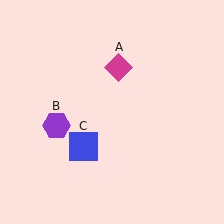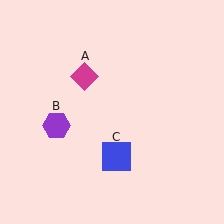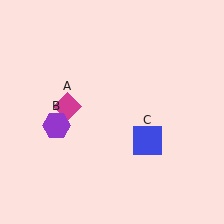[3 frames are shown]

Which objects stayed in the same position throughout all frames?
Purple hexagon (object B) remained stationary.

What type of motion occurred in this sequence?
The magenta diamond (object A), blue square (object C) rotated counterclockwise around the center of the scene.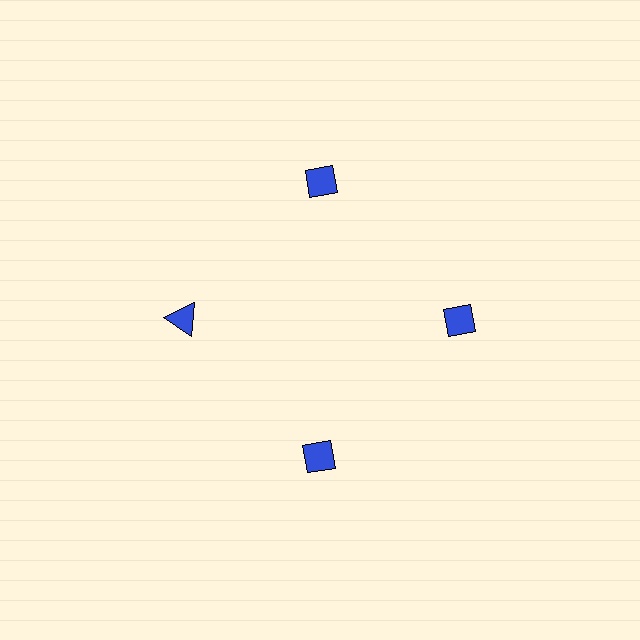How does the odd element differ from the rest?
It has a different shape: triangle instead of diamond.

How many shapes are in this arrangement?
There are 4 shapes arranged in a ring pattern.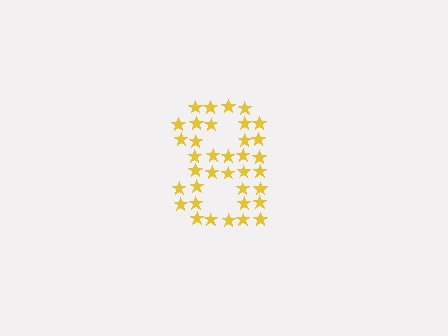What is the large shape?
The large shape is the digit 8.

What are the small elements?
The small elements are stars.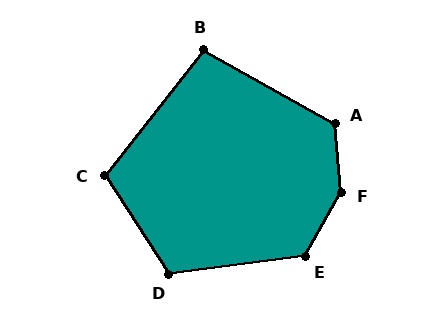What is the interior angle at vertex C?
Approximately 109 degrees (obtuse).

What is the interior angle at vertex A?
Approximately 124 degrees (obtuse).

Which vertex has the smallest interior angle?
B, at approximately 99 degrees.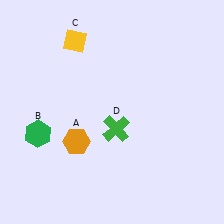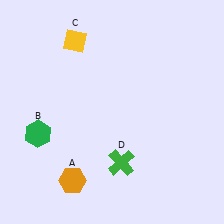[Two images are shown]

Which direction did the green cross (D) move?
The green cross (D) moved down.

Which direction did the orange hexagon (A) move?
The orange hexagon (A) moved down.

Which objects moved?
The objects that moved are: the orange hexagon (A), the green cross (D).